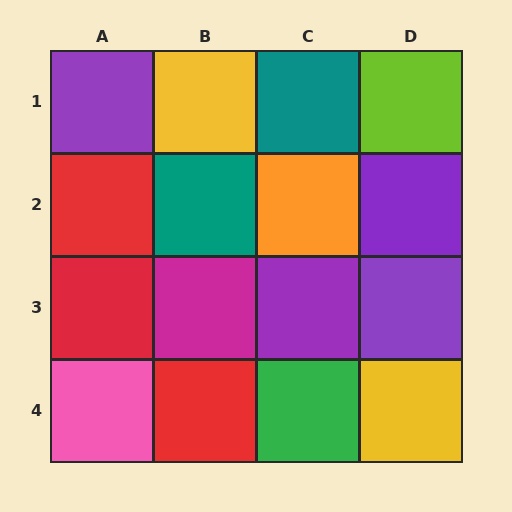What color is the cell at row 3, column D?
Purple.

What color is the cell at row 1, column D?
Lime.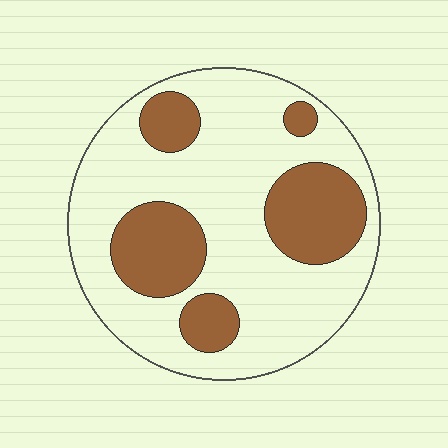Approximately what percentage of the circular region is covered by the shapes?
Approximately 30%.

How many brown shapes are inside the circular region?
5.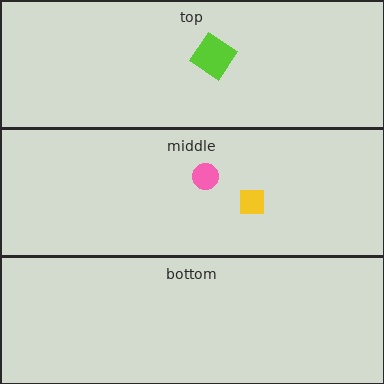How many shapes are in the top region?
1.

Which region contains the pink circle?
The middle region.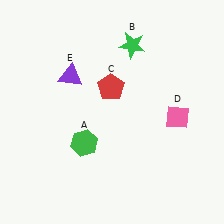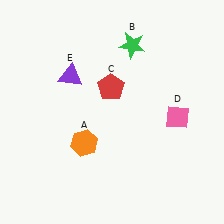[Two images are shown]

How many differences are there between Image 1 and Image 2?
There is 1 difference between the two images.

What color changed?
The hexagon (A) changed from green in Image 1 to orange in Image 2.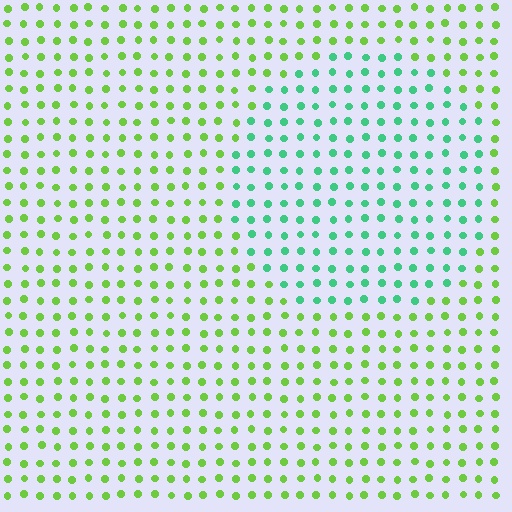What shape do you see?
I see a circle.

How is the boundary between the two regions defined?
The boundary is defined purely by a slight shift in hue (about 50 degrees). Spacing, size, and orientation are identical on both sides.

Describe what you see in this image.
The image is filled with small lime elements in a uniform arrangement. A circle-shaped region is visible where the elements are tinted to a slightly different hue, forming a subtle color boundary.